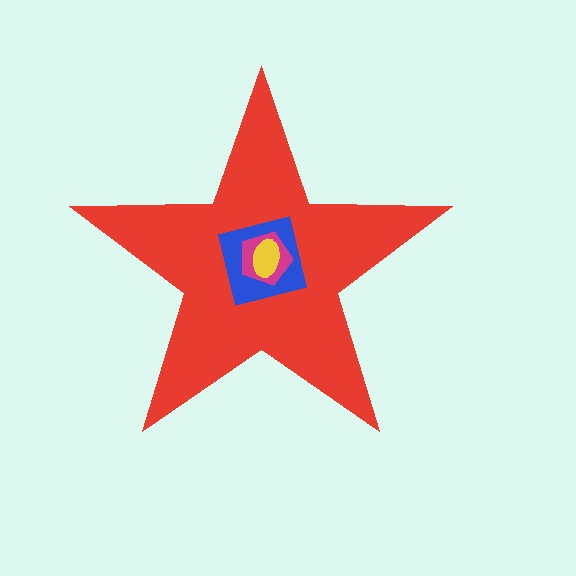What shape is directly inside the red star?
The blue square.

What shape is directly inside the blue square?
The magenta pentagon.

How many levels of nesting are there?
4.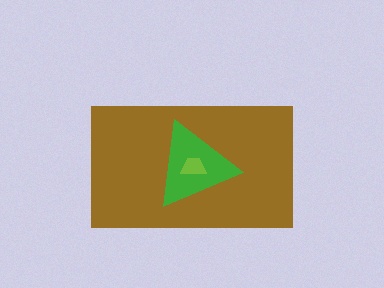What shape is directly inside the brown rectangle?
The green triangle.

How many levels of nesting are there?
3.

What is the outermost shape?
The brown rectangle.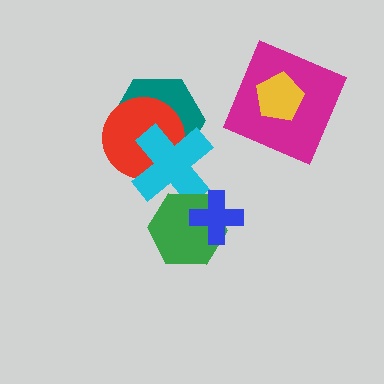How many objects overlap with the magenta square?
1 object overlaps with the magenta square.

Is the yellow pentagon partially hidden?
No, no other shape covers it.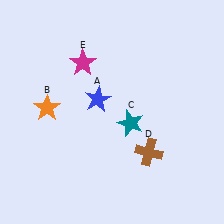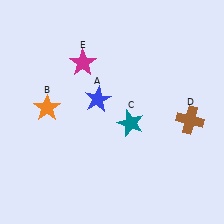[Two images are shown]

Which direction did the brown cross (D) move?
The brown cross (D) moved right.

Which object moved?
The brown cross (D) moved right.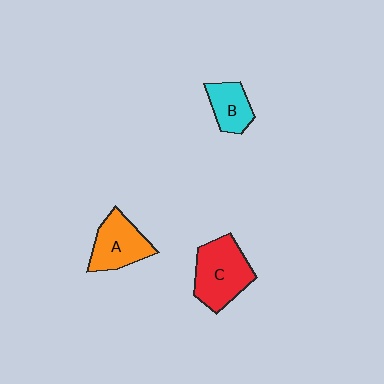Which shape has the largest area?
Shape C (red).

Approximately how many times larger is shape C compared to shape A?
Approximately 1.3 times.